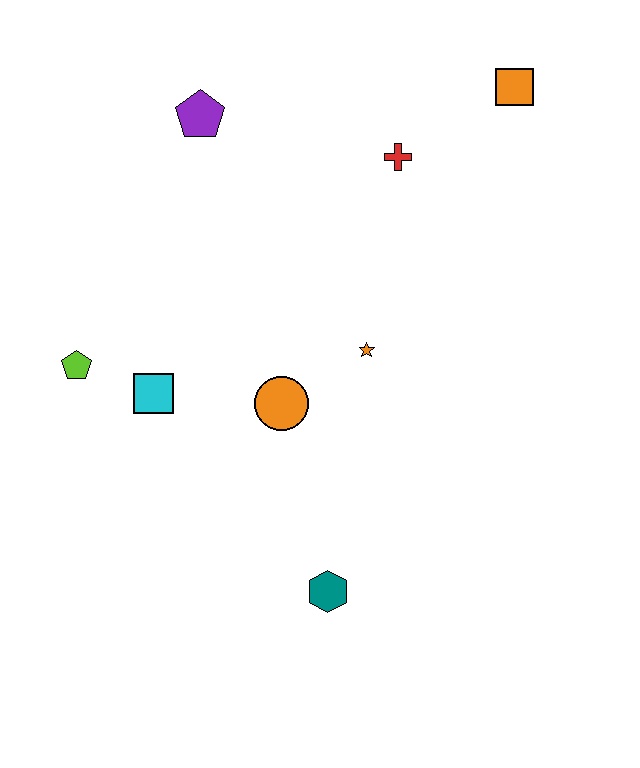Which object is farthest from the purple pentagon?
The teal hexagon is farthest from the purple pentagon.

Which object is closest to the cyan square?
The lime pentagon is closest to the cyan square.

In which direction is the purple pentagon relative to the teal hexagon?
The purple pentagon is above the teal hexagon.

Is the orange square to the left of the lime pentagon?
No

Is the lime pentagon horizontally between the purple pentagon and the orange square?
No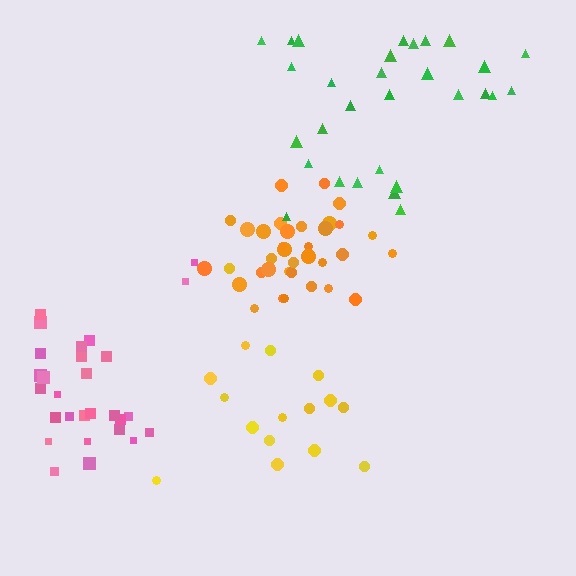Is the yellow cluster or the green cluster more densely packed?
Green.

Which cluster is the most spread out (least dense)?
Yellow.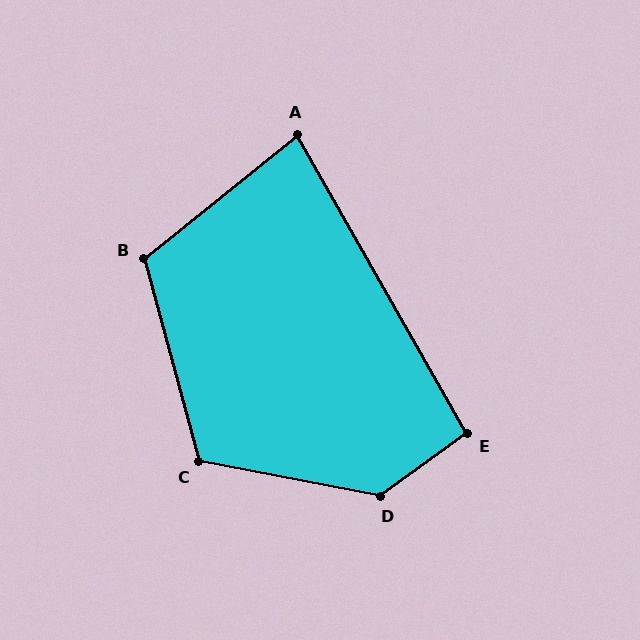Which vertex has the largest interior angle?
D, at approximately 133 degrees.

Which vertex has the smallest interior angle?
A, at approximately 81 degrees.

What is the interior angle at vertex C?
Approximately 116 degrees (obtuse).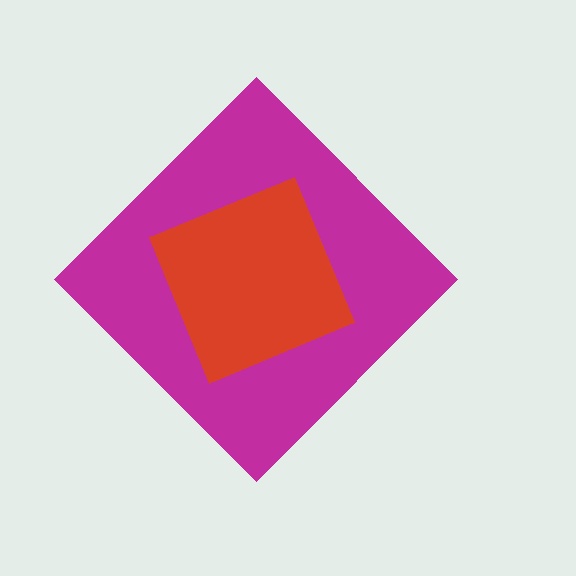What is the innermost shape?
The red square.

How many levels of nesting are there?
2.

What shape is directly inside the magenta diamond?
The red square.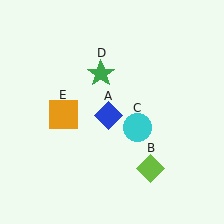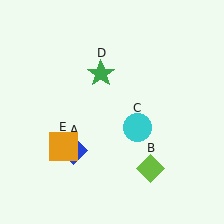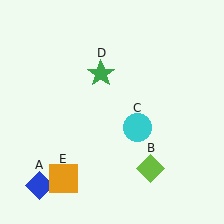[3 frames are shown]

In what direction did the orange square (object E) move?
The orange square (object E) moved down.